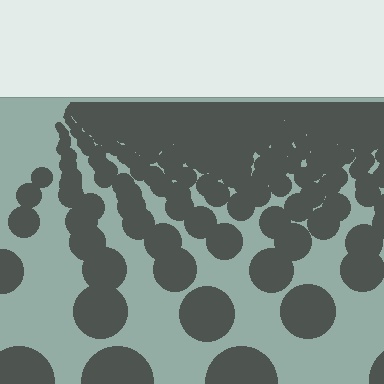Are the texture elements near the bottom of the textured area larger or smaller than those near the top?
Larger. Near the bottom, elements are closer to the viewer and appear at a bigger on-screen size.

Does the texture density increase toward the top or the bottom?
Density increases toward the top.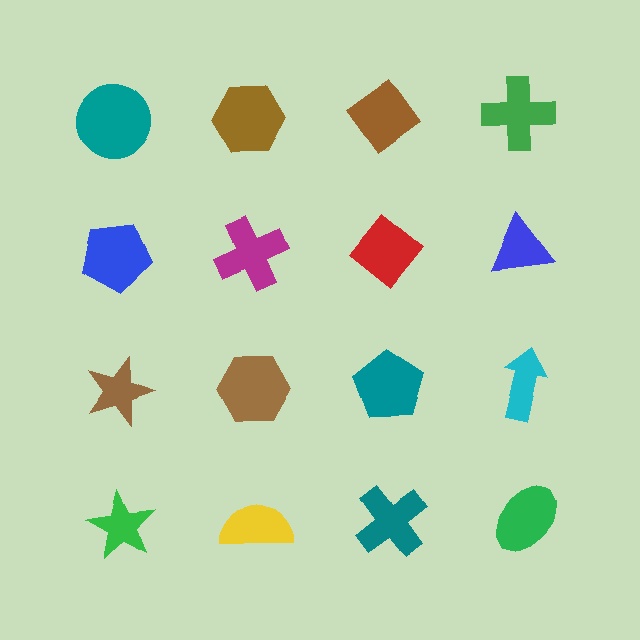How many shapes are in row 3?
4 shapes.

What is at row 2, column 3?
A red diamond.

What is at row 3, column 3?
A teal pentagon.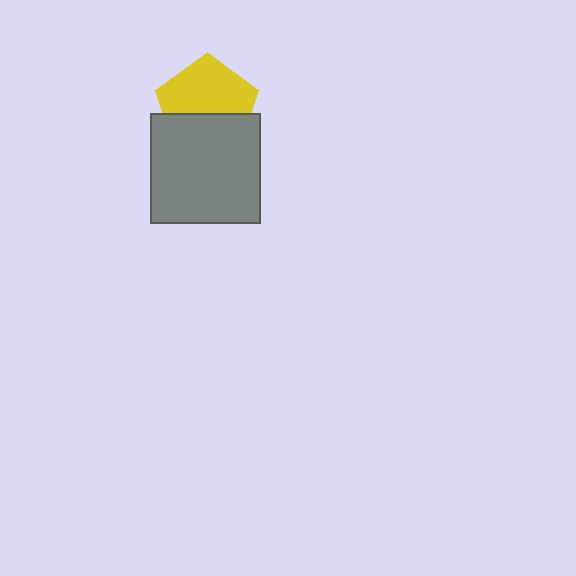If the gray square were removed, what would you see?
You would see the complete yellow pentagon.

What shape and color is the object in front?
The object in front is a gray square.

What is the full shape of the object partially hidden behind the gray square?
The partially hidden object is a yellow pentagon.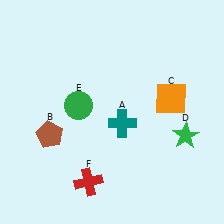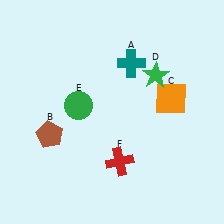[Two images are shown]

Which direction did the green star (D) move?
The green star (D) moved up.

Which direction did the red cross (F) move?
The red cross (F) moved right.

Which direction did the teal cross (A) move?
The teal cross (A) moved up.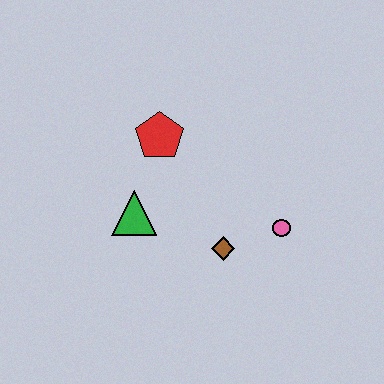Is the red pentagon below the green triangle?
No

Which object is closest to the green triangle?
The red pentagon is closest to the green triangle.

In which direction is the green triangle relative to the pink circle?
The green triangle is to the left of the pink circle.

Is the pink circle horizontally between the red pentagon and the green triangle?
No